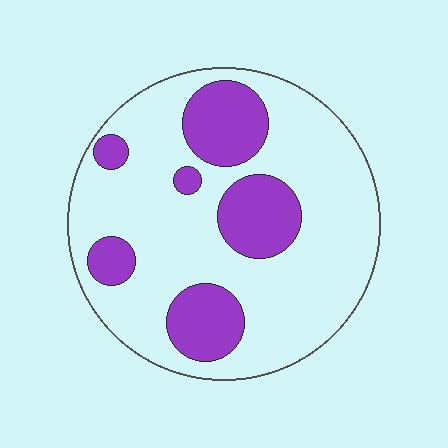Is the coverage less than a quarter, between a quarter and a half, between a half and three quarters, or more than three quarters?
Between a quarter and a half.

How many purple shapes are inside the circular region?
6.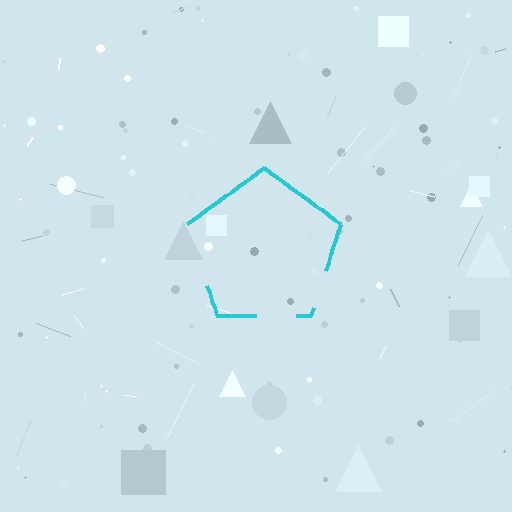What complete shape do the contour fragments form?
The contour fragments form a pentagon.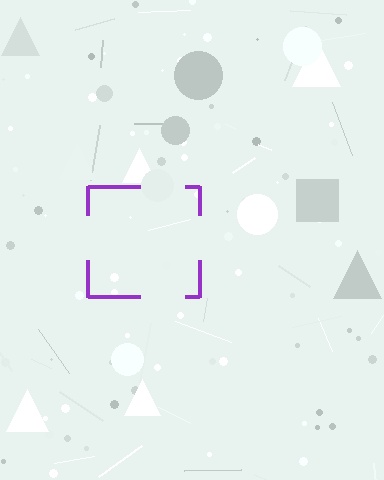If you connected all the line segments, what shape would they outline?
They would outline a square.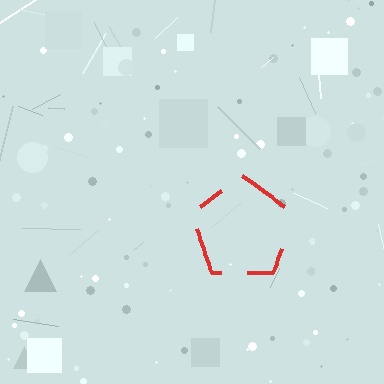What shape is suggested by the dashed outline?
The dashed outline suggests a pentagon.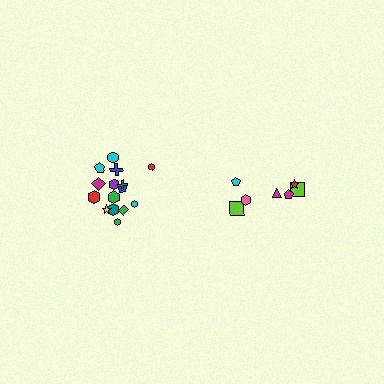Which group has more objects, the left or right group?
The left group.